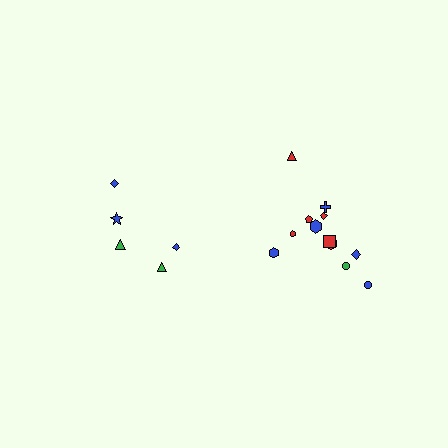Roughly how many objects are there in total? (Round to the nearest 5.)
Roughly 15 objects in total.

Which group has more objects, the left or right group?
The right group.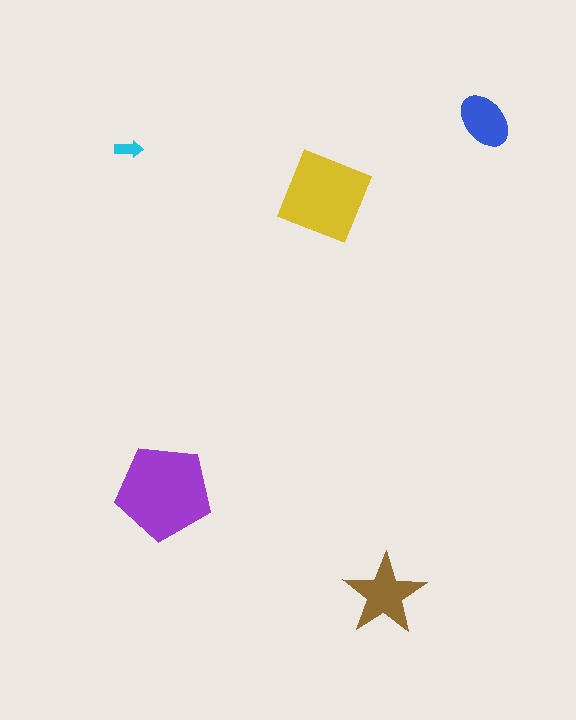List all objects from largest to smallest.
The purple pentagon, the yellow diamond, the brown star, the blue ellipse, the cyan arrow.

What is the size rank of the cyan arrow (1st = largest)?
5th.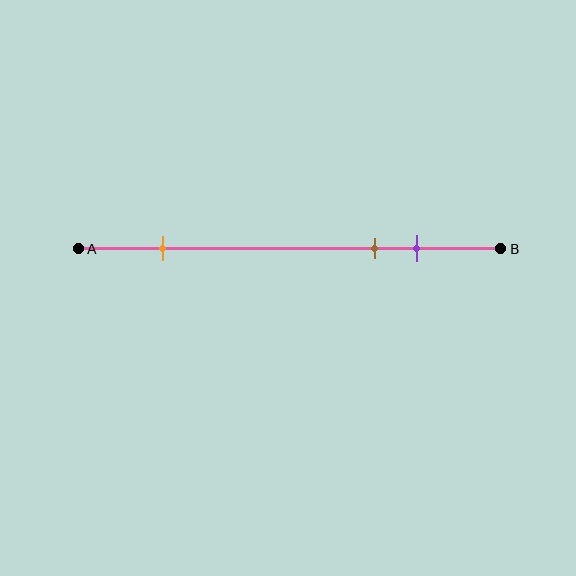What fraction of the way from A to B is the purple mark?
The purple mark is approximately 80% (0.8) of the way from A to B.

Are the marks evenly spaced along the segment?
No, the marks are not evenly spaced.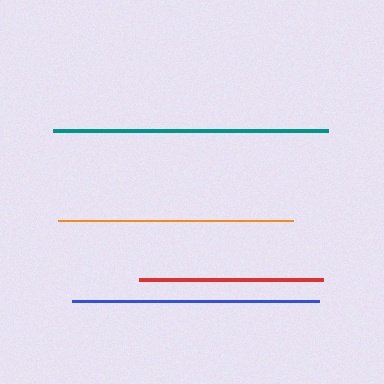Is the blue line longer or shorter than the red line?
The blue line is longer than the red line.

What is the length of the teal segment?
The teal segment is approximately 275 pixels long.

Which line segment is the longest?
The teal line is the longest at approximately 275 pixels.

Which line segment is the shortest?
The red line is the shortest at approximately 184 pixels.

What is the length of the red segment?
The red segment is approximately 184 pixels long.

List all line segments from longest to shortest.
From longest to shortest: teal, blue, orange, red.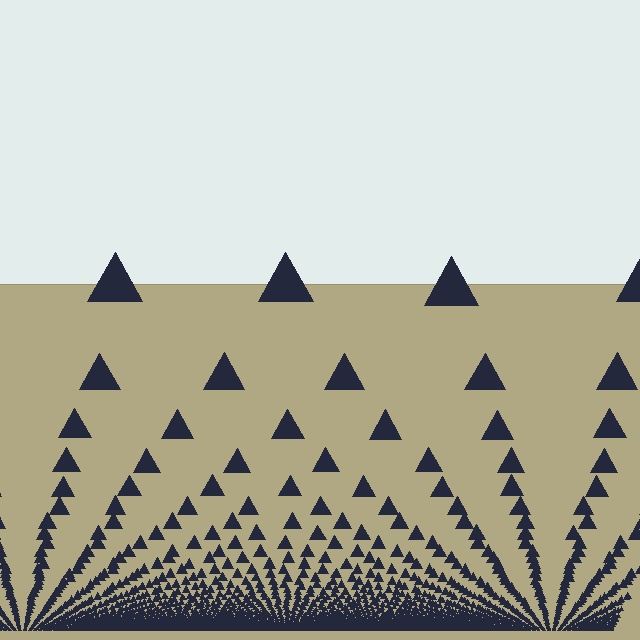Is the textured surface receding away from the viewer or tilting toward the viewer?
The surface appears to tilt toward the viewer. Texture elements get larger and sparser toward the top.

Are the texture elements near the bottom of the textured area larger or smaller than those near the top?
Smaller. The gradient is inverted — elements near the bottom are smaller and denser.